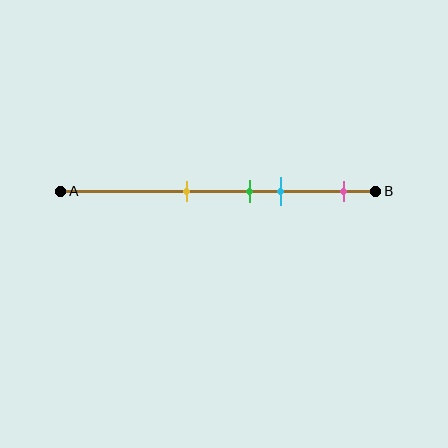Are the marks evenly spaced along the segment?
No, the marks are not evenly spaced.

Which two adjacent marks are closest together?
The green and cyan marks are the closest adjacent pair.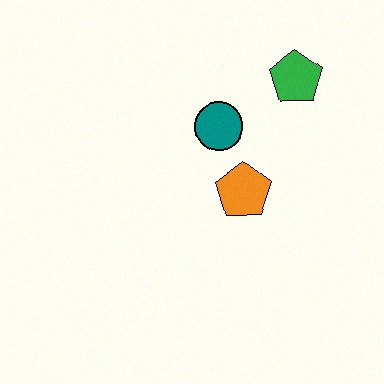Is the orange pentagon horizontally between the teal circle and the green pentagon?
Yes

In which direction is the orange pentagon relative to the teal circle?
The orange pentagon is below the teal circle.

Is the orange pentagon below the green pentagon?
Yes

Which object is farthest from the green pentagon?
The orange pentagon is farthest from the green pentagon.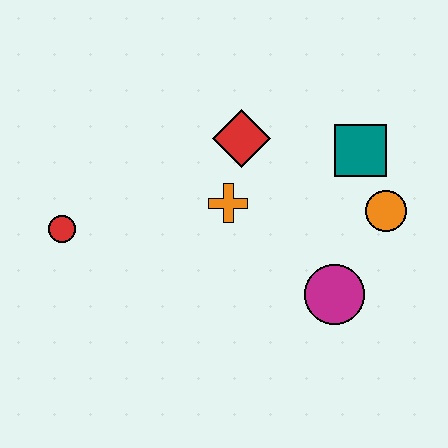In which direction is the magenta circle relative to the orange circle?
The magenta circle is below the orange circle.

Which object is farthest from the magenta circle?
The red circle is farthest from the magenta circle.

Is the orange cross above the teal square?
No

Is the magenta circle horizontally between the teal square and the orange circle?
No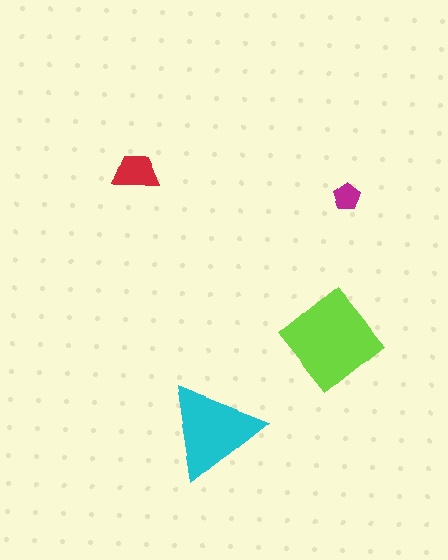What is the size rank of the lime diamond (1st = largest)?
1st.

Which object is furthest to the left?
The red trapezoid is leftmost.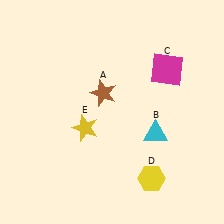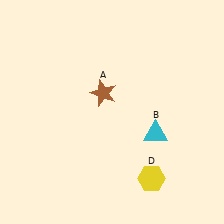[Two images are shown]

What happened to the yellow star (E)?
The yellow star (E) was removed in Image 2. It was in the bottom-left area of Image 1.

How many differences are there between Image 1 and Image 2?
There are 2 differences between the two images.